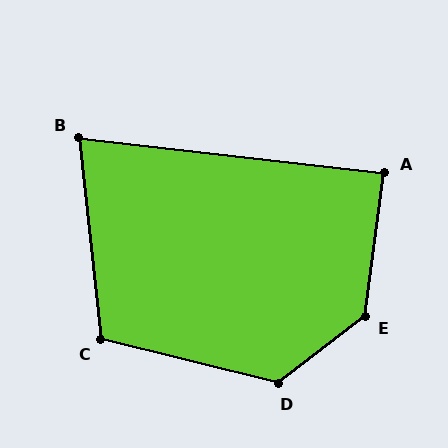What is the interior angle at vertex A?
Approximately 89 degrees (approximately right).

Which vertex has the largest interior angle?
E, at approximately 136 degrees.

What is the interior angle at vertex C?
Approximately 110 degrees (obtuse).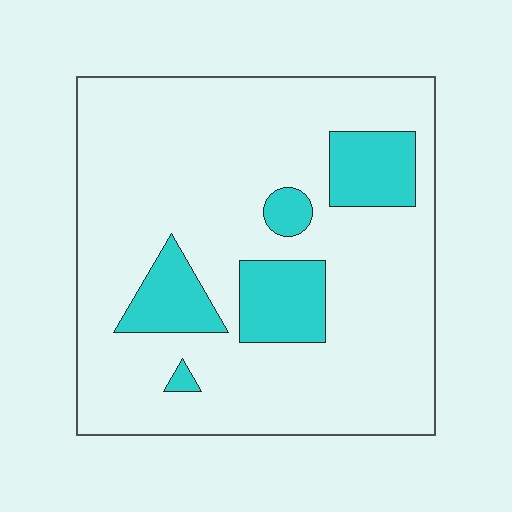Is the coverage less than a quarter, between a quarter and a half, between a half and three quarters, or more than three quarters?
Less than a quarter.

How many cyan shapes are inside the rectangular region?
5.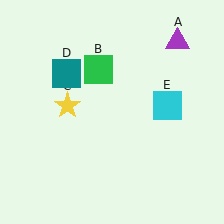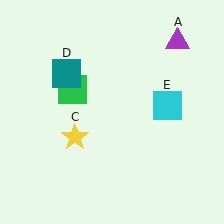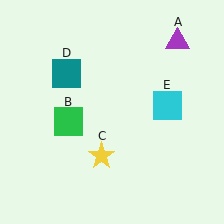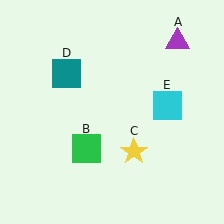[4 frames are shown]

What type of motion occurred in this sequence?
The green square (object B), yellow star (object C) rotated counterclockwise around the center of the scene.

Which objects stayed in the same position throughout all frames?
Purple triangle (object A) and teal square (object D) and cyan square (object E) remained stationary.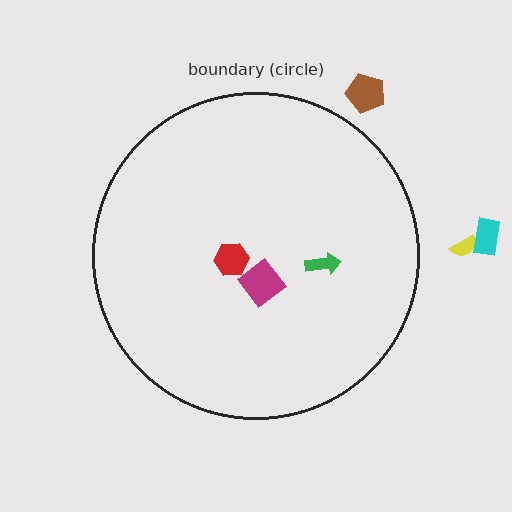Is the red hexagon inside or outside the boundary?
Inside.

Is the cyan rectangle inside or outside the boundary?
Outside.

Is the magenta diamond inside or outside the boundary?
Inside.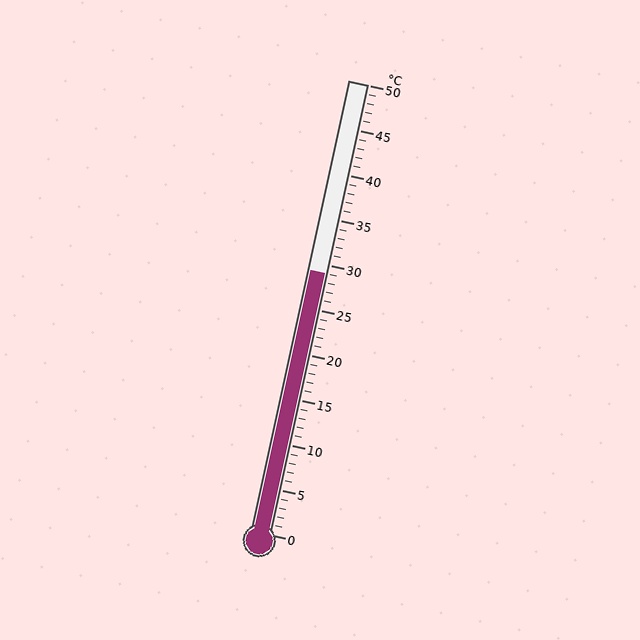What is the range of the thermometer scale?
The thermometer scale ranges from 0°C to 50°C.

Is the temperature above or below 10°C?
The temperature is above 10°C.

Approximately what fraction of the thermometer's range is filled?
The thermometer is filled to approximately 60% of its range.